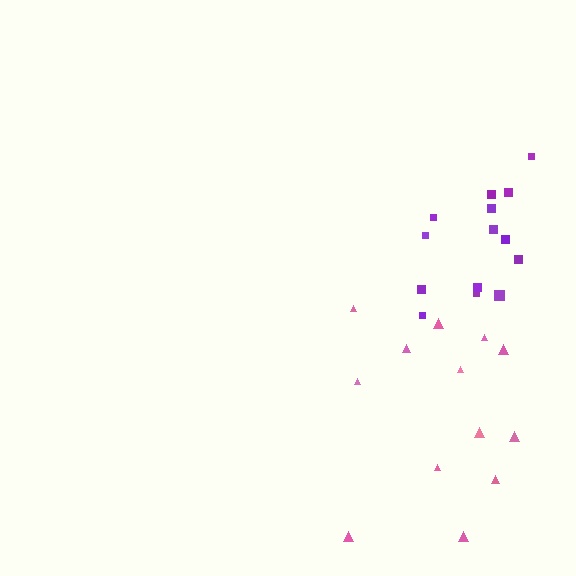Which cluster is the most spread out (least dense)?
Pink.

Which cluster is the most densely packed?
Purple.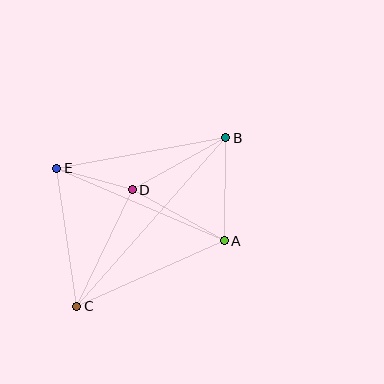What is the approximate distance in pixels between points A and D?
The distance between A and D is approximately 105 pixels.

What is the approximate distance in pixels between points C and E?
The distance between C and E is approximately 140 pixels.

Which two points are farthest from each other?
Points B and C are farthest from each other.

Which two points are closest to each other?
Points D and E are closest to each other.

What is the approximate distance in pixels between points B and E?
The distance between B and E is approximately 172 pixels.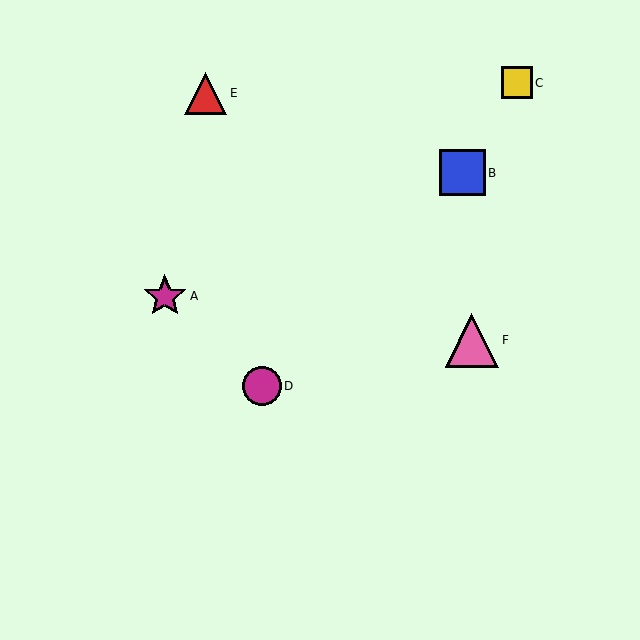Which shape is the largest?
The pink triangle (labeled F) is the largest.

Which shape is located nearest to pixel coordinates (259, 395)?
The magenta circle (labeled D) at (262, 386) is nearest to that location.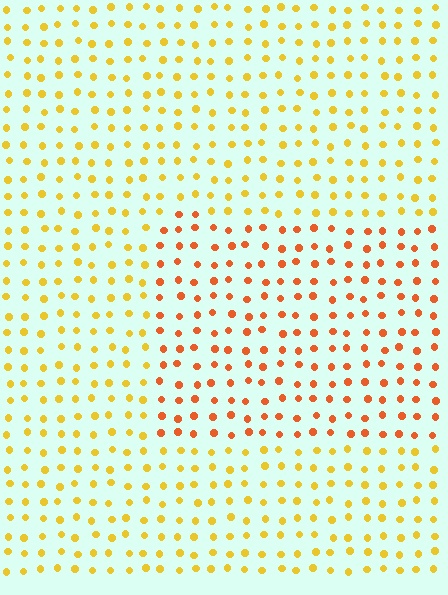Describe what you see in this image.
The image is filled with small yellow elements in a uniform arrangement. A rectangle-shaped region is visible where the elements are tinted to a slightly different hue, forming a subtle color boundary.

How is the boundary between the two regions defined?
The boundary is defined purely by a slight shift in hue (about 33 degrees). Spacing, size, and orientation are identical on both sides.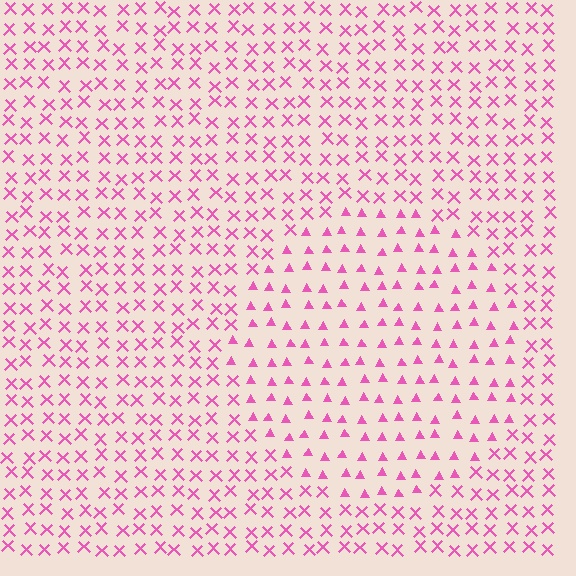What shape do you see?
I see a circle.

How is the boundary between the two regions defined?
The boundary is defined by a change in element shape: triangles inside vs. X marks outside. All elements share the same color and spacing.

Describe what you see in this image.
The image is filled with small pink elements arranged in a uniform grid. A circle-shaped region contains triangles, while the surrounding area contains X marks. The boundary is defined purely by the change in element shape.